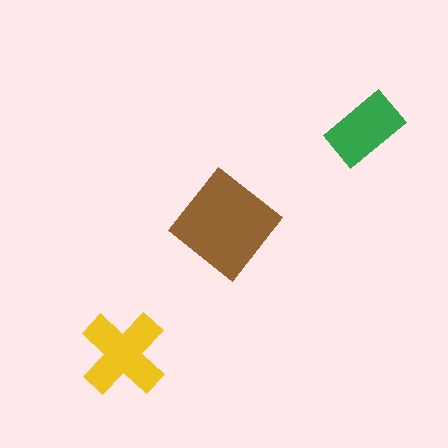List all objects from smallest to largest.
The green rectangle, the yellow cross, the brown diamond.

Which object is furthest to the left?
The yellow cross is leftmost.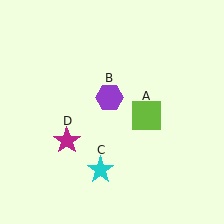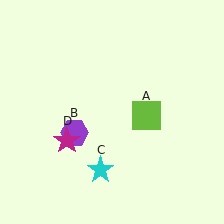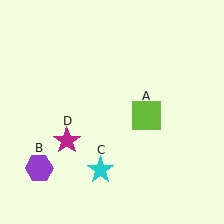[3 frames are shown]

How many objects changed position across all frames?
1 object changed position: purple hexagon (object B).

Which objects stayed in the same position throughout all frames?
Lime square (object A) and cyan star (object C) and magenta star (object D) remained stationary.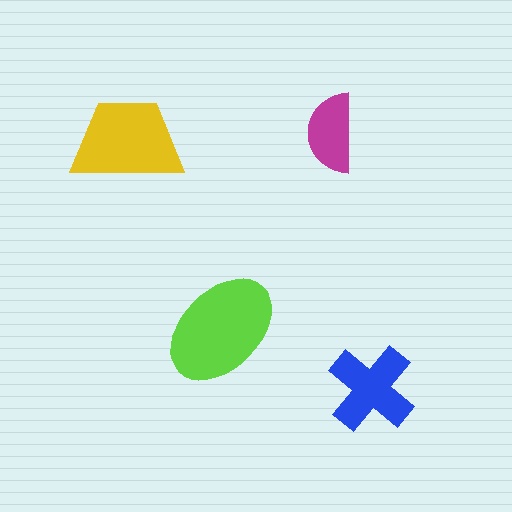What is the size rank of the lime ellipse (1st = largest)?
1st.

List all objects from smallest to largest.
The magenta semicircle, the blue cross, the yellow trapezoid, the lime ellipse.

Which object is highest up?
The magenta semicircle is topmost.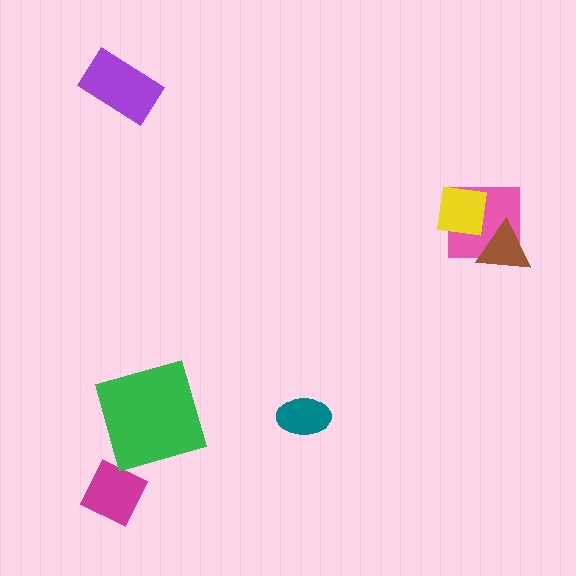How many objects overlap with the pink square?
2 objects overlap with the pink square.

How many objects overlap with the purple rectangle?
0 objects overlap with the purple rectangle.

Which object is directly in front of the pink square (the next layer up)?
The brown triangle is directly in front of the pink square.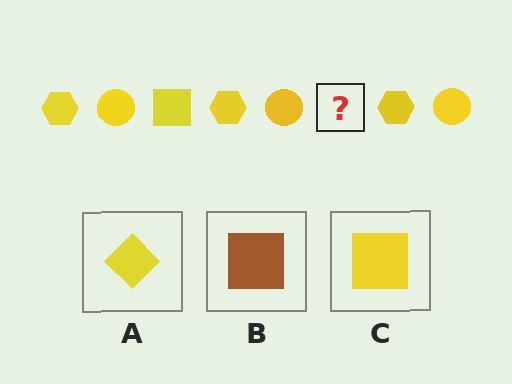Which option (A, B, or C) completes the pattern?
C.